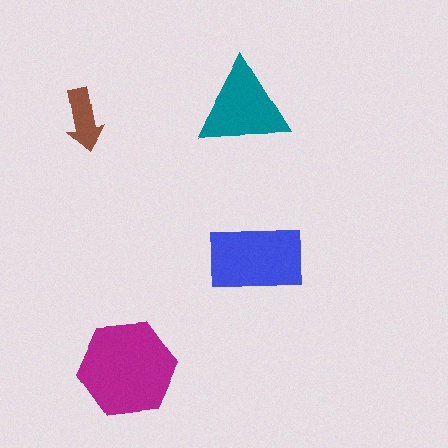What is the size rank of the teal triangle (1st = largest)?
3rd.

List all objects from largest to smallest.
The magenta hexagon, the blue rectangle, the teal triangle, the brown arrow.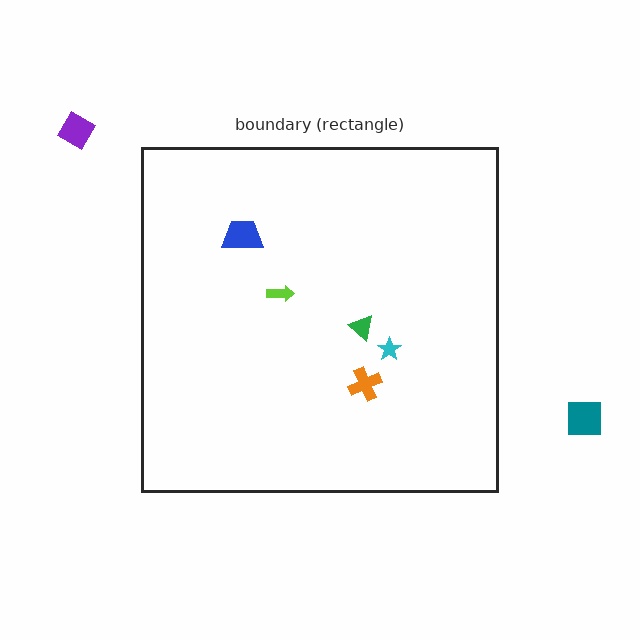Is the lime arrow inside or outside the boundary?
Inside.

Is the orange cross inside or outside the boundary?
Inside.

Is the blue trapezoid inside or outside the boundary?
Inside.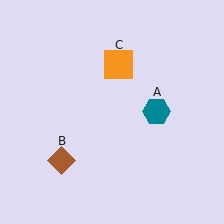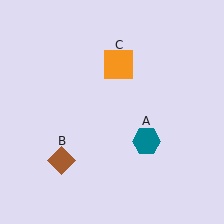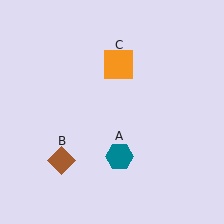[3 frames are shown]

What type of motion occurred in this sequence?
The teal hexagon (object A) rotated clockwise around the center of the scene.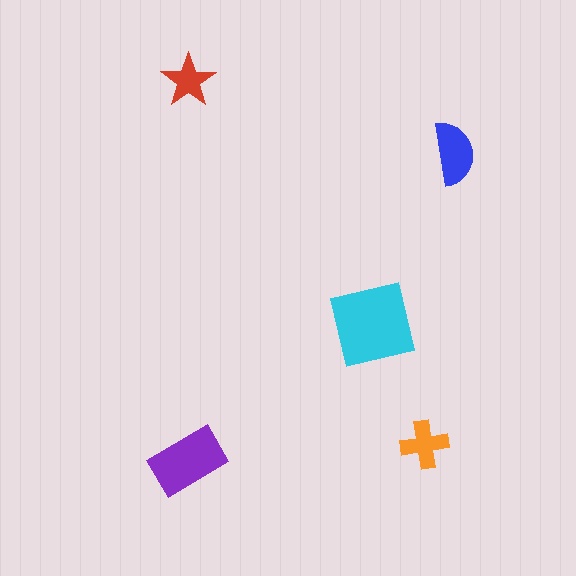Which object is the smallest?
The red star.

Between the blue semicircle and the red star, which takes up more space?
The blue semicircle.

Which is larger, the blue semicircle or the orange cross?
The blue semicircle.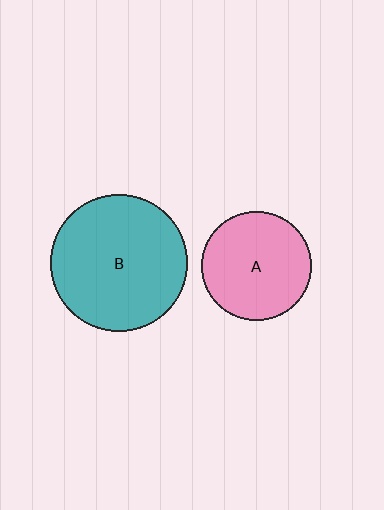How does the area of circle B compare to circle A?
Approximately 1.6 times.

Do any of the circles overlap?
No, none of the circles overlap.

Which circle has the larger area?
Circle B (teal).